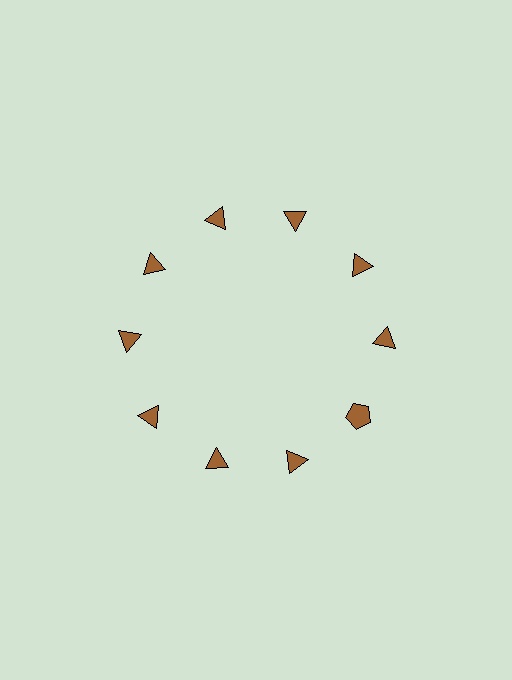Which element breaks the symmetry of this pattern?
The brown pentagon at roughly the 4 o'clock position breaks the symmetry. All other shapes are brown triangles.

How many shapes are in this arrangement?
There are 10 shapes arranged in a ring pattern.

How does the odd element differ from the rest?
It has a different shape: pentagon instead of triangle.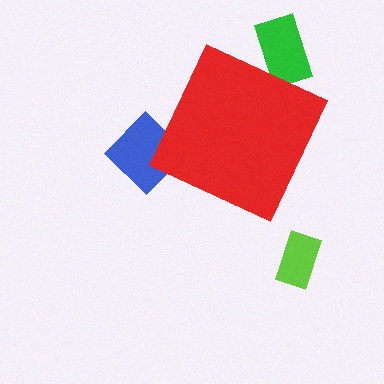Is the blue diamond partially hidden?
Yes, the blue diamond is partially hidden behind the red diamond.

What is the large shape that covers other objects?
A red diamond.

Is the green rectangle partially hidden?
Yes, the green rectangle is partially hidden behind the red diamond.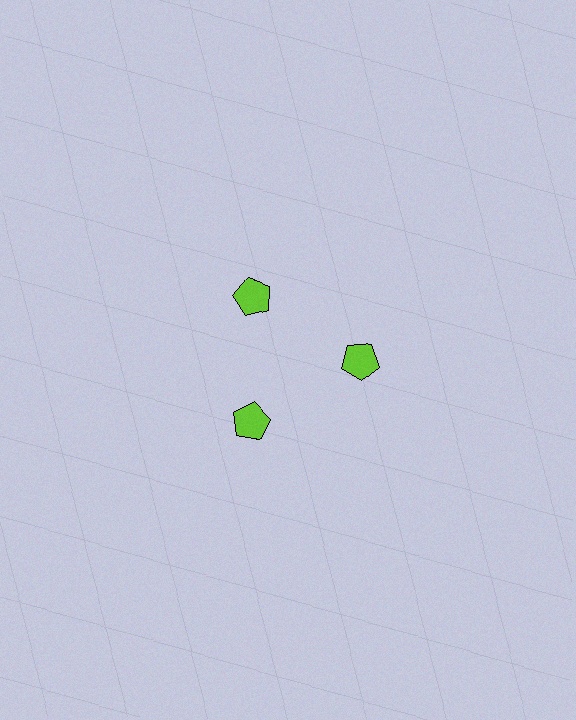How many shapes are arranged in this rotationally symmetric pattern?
There are 3 shapes, arranged in 3 groups of 1.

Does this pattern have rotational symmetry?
Yes, this pattern has 3-fold rotational symmetry. It looks the same after rotating 120 degrees around the center.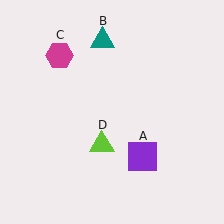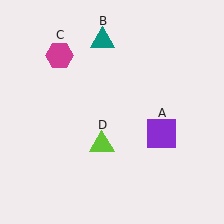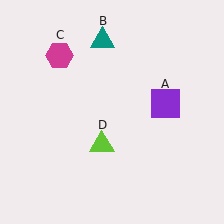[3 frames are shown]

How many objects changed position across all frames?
1 object changed position: purple square (object A).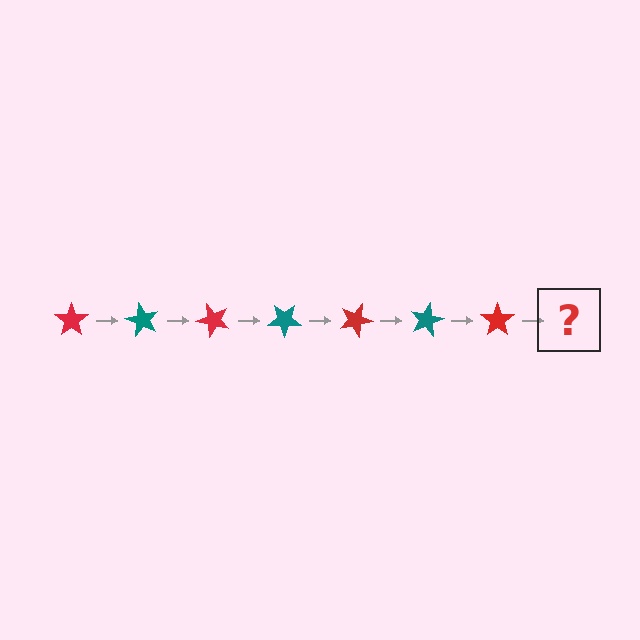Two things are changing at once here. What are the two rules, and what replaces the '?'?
The two rules are that it rotates 60 degrees each step and the color cycles through red and teal. The '?' should be a teal star, rotated 420 degrees from the start.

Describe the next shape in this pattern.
It should be a teal star, rotated 420 degrees from the start.